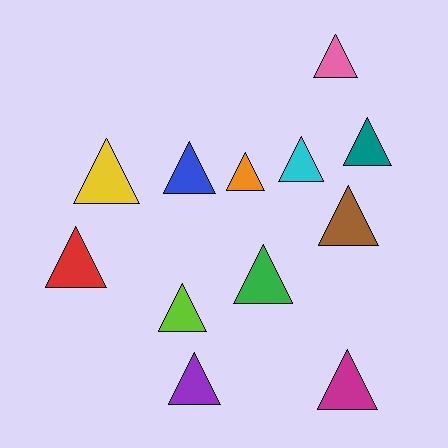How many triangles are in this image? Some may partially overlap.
There are 12 triangles.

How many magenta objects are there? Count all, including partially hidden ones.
There is 1 magenta object.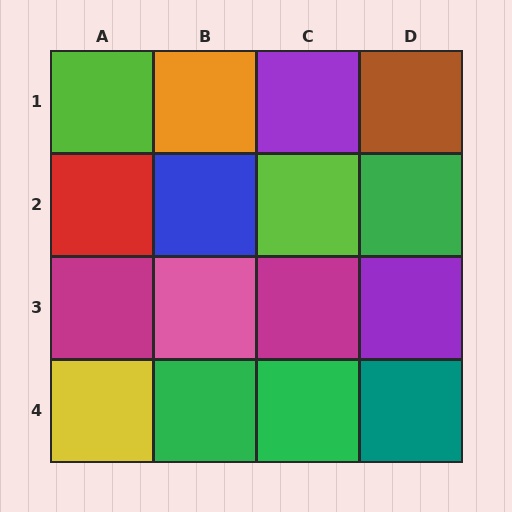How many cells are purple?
2 cells are purple.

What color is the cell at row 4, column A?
Yellow.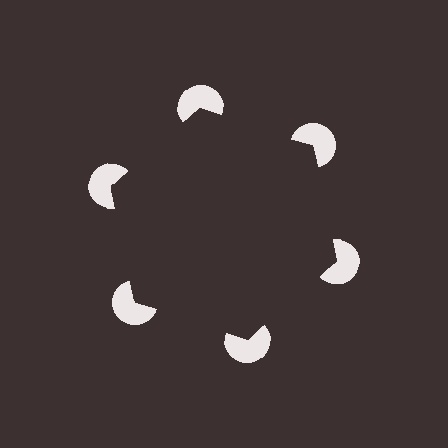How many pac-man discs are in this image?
There are 6 — one at each vertex of the illusory hexagon.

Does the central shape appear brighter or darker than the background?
It typically appears slightly darker than the background, even though no actual brightness change is drawn.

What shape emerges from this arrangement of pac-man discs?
An illusory hexagon — its edges are inferred from the aligned wedge cuts in the pac-man discs, not physically drawn.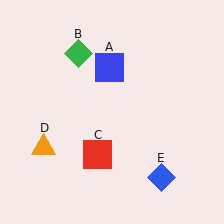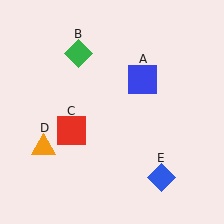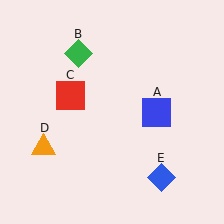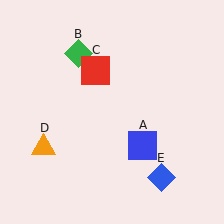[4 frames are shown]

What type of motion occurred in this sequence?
The blue square (object A), red square (object C) rotated clockwise around the center of the scene.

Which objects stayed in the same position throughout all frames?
Green diamond (object B) and orange triangle (object D) and blue diamond (object E) remained stationary.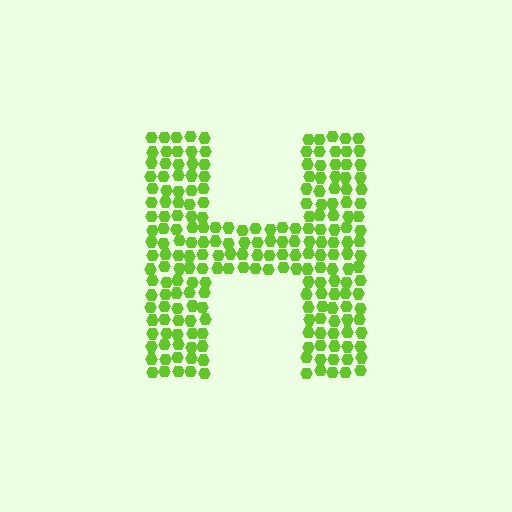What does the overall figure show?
The overall figure shows the letter H.